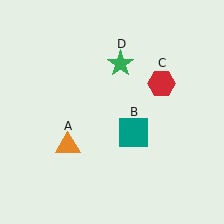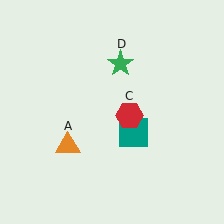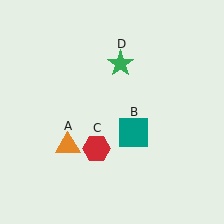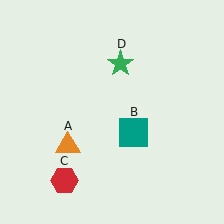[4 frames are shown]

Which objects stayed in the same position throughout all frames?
Orange triangle (object A) and teal square (object B) and green star (object D) remained stationary.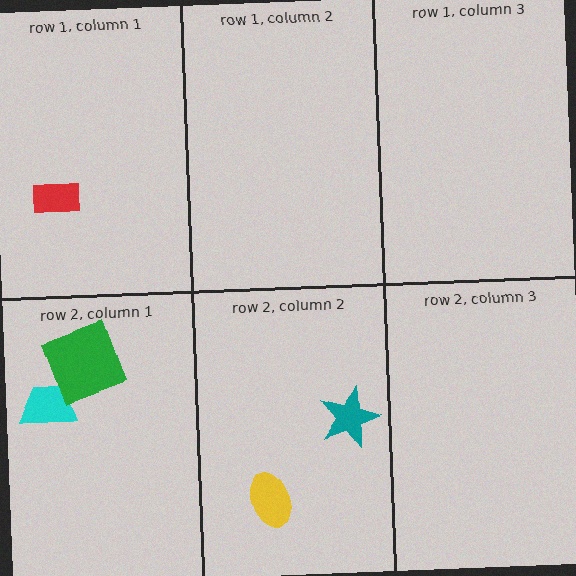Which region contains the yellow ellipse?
The row 2, column 2 region.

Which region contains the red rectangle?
The row 1, column 1 region.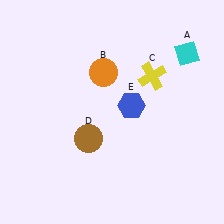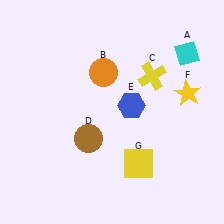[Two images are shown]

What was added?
A yellow star (F), a yellow square (G) were added in Image 2.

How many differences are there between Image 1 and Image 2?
There are 2 differences between the two images.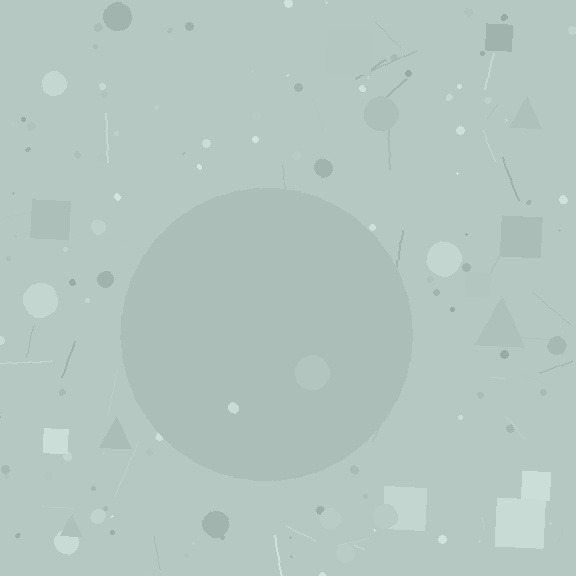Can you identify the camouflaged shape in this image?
The camouflaged shape is a circle.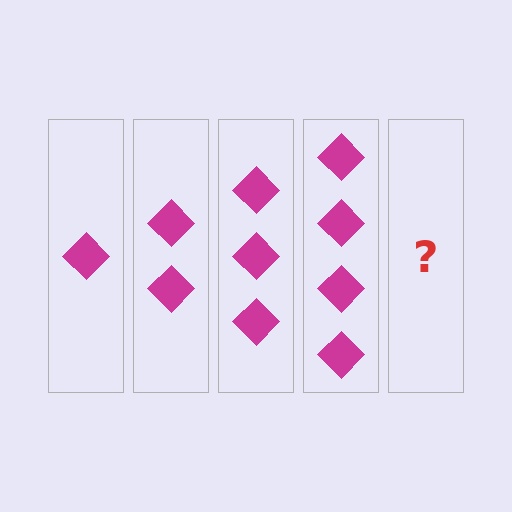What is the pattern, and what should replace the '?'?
The pattern is that each step adds one more diamond. The '?' should be 5 diamonds.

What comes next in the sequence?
The next element should be 5 diamonds.